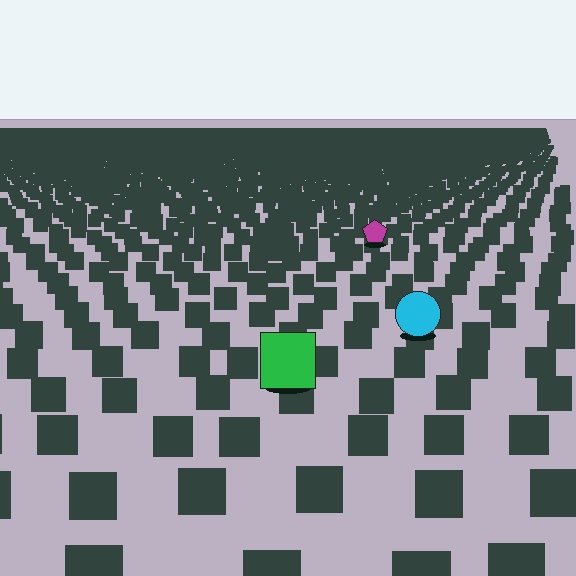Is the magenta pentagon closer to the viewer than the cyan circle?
No. The cyan circle is closer — you can tell from the texture gradient: the ground texture is coarser near it.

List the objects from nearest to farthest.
From nearest to farthest: the green square, the cyan circle, the magenta pentagon.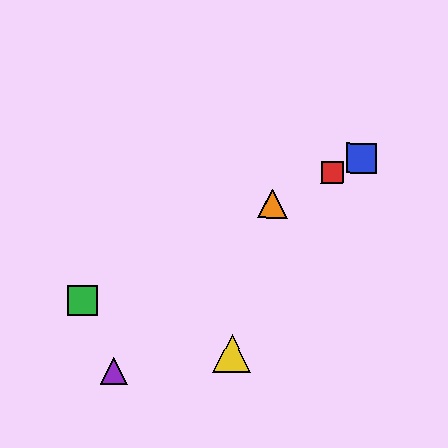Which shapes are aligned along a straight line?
The red square, the blue square, the green square, the orange triangle are aligned along a straight line.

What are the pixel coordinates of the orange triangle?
The orange triangle is at (273, 203).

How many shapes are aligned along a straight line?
4 shapes (the red square, the blue square, the green square, the orange triangle) are aligned along a straight line.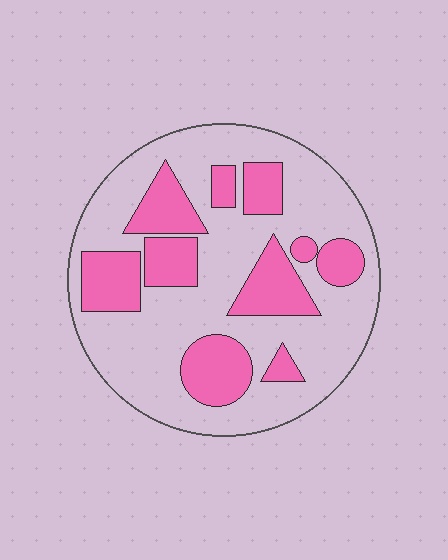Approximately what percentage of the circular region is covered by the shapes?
Approximately 30%.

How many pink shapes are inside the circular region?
10.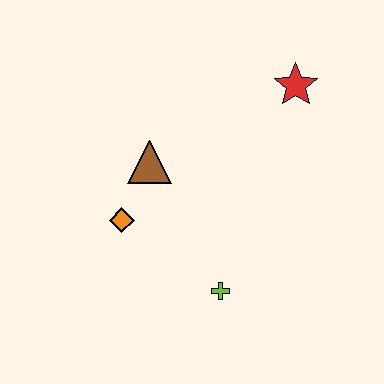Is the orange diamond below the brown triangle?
Yes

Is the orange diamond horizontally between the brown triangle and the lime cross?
No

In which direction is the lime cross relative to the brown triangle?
The lime cross is below the brown triangle.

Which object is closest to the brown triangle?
The orange diamond is closest to the brown triangle.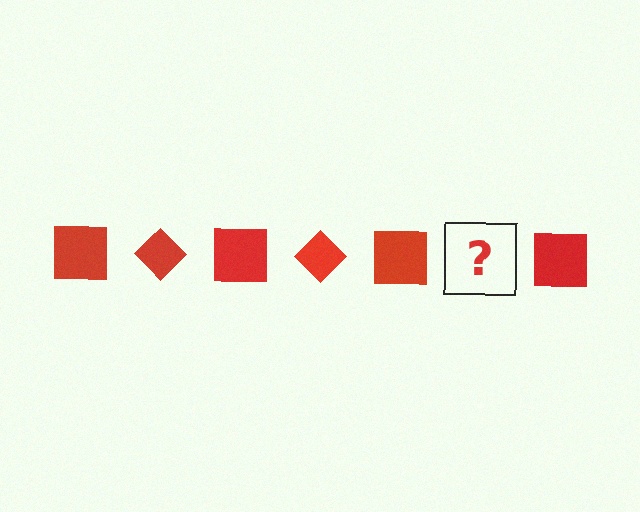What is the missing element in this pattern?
The missing element is a red diamond.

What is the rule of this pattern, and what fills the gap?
The rule is that the pattern cycles through square, diamond shapes in red. The gap should be filled with a red diamond.